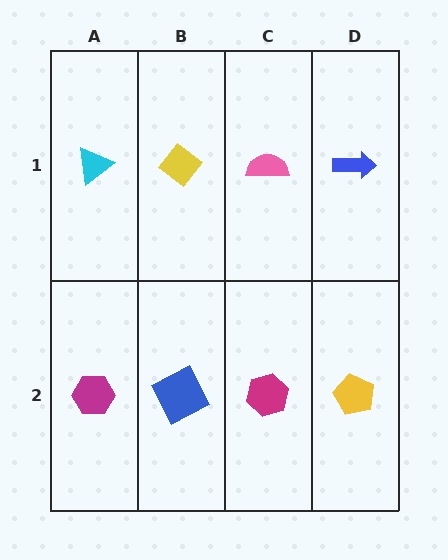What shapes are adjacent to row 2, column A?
A cyan triangle (row 1, column A), a blue square (row 2, column B).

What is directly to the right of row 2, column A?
A blue square.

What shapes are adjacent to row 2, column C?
A pink semicircle (row 1, column C), a blue square (row 2, column B), a yellow pentagon (row 2, column D).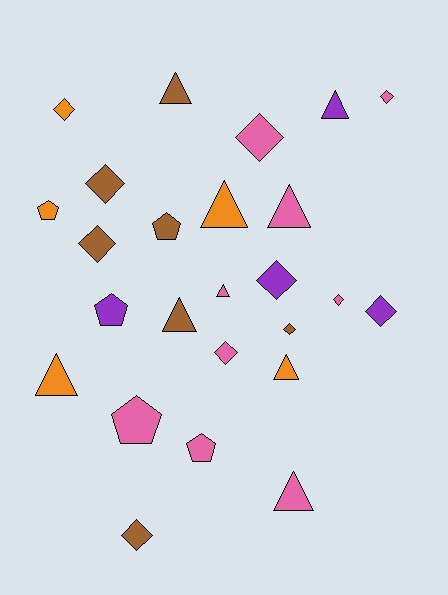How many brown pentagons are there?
There is 1 brown pentagon.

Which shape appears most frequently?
Diamond, with 11 objects.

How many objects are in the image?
There are 25 objects.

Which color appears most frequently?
Pink, with 9 objects.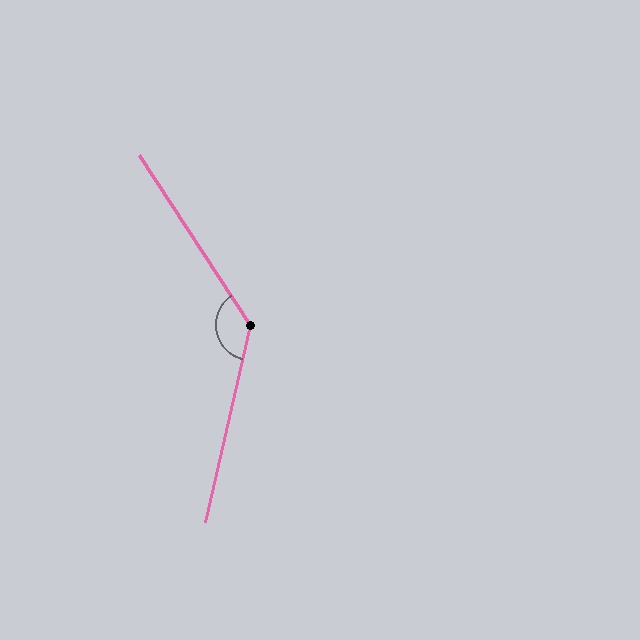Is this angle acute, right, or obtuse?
It is obtuse.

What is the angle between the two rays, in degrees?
Approximately 134 degrees.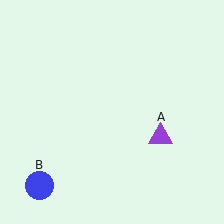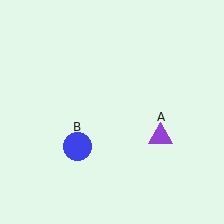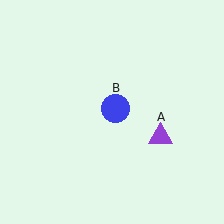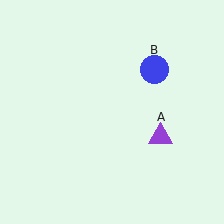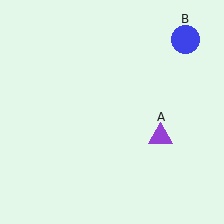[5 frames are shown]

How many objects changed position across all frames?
1 object changed position: blue circle (object B).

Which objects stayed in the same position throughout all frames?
Purple triangle (object A) remained stationary.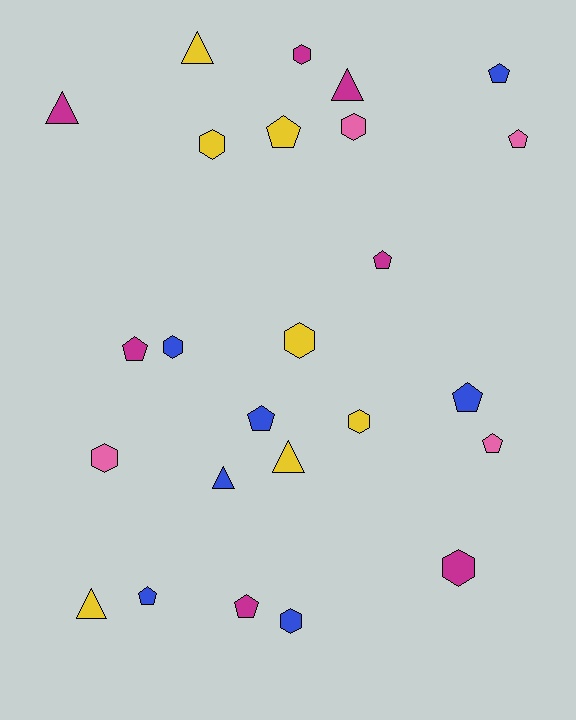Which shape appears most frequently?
Pentagon, with 10 objects.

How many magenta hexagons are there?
There are 2 magenta hexagons.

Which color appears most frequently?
Blue, with 7 objects.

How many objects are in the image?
There are 25 objects.